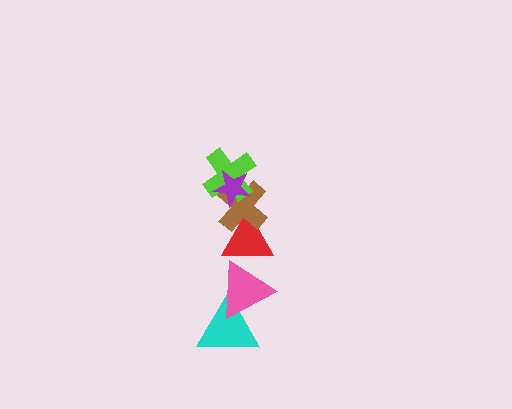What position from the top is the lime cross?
The lime cross is 2nd from the top.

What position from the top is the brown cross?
The brown cross is 3rd from the top.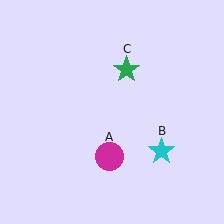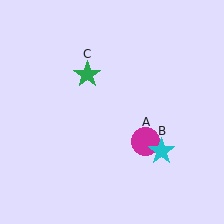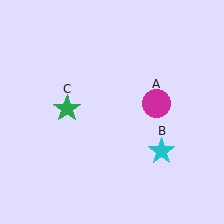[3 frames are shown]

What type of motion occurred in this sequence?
The magenta circle (object A), green star (object C) rotated counterclockwise around the center of the scene.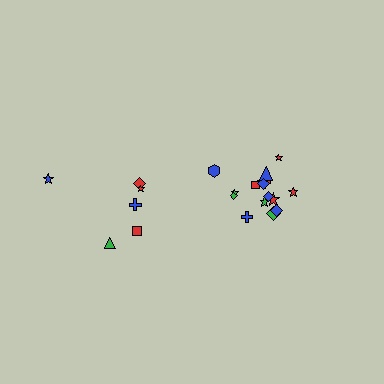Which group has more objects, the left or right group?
The right group.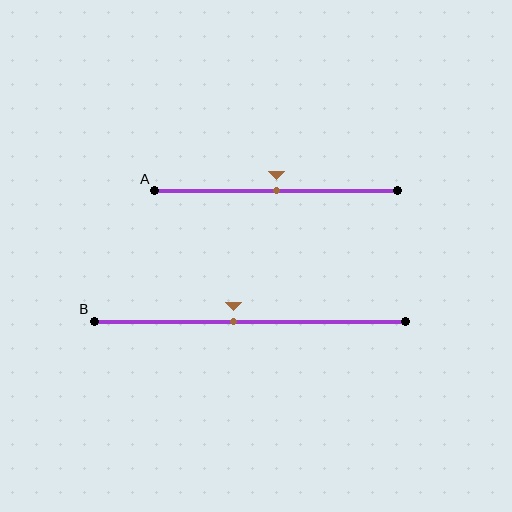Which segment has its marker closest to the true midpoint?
Segment A has its marker closest to the true midpoint.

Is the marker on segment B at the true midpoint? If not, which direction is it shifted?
No, the marker on segment B is shifted to the left by about 5% of the segment length.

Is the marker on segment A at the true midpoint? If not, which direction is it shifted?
Yes, the marker on segment A is at the true midpoint.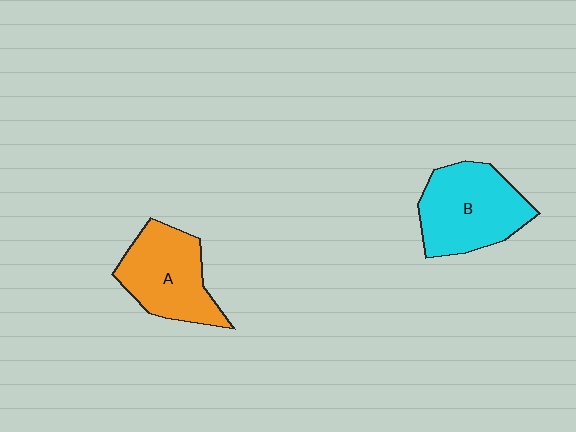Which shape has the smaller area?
Shape A (orange).